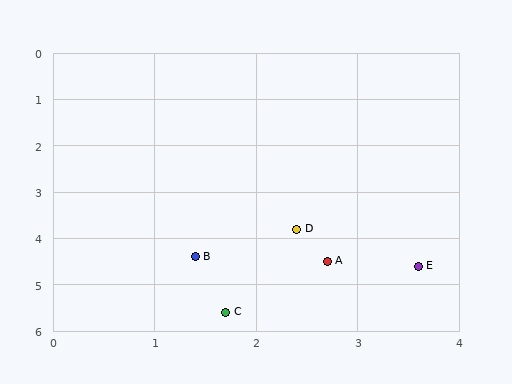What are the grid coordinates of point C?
Point C is at approximately (1.7, 5.6).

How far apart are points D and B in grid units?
Points D and B are about 1.2 grid units apart.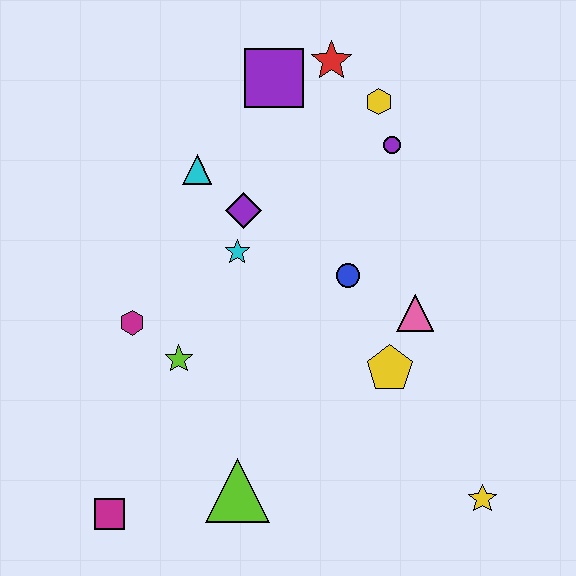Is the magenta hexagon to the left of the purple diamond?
Yes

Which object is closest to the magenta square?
The lime triangle is closest to the magenta square.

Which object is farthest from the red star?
The magenta square is farthest from the red star.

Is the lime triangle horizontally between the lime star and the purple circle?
Yes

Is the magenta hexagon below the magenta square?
No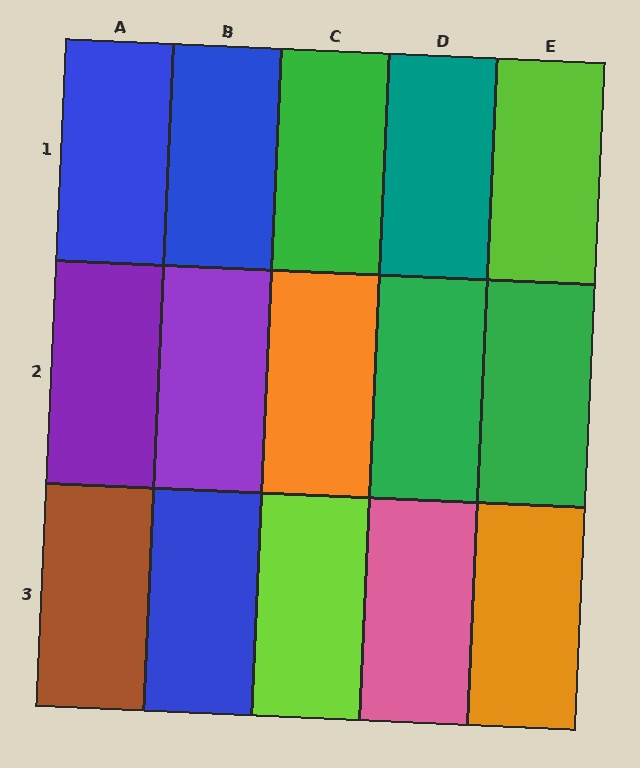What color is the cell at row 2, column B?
Purple.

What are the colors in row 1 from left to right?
Blue, blue, green, teal, lime.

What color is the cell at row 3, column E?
Orange.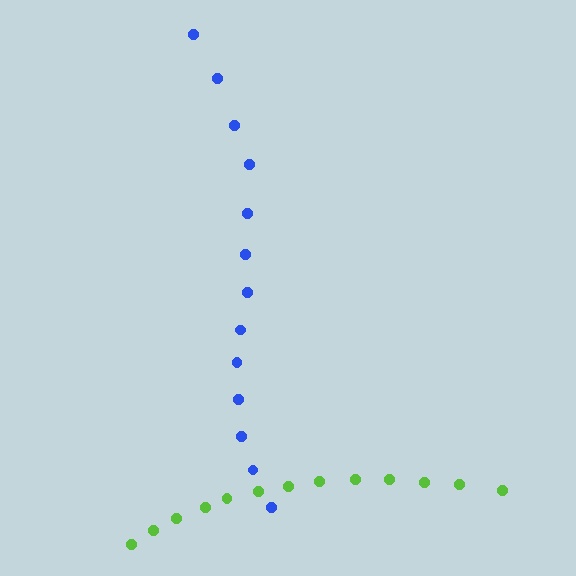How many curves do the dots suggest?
There are 2 distinct paths.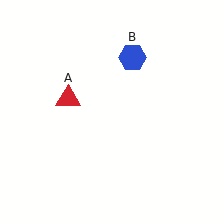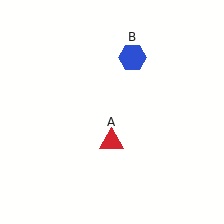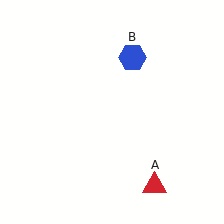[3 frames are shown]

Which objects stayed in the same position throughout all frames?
Blue hexagon (object B) remained stationary.